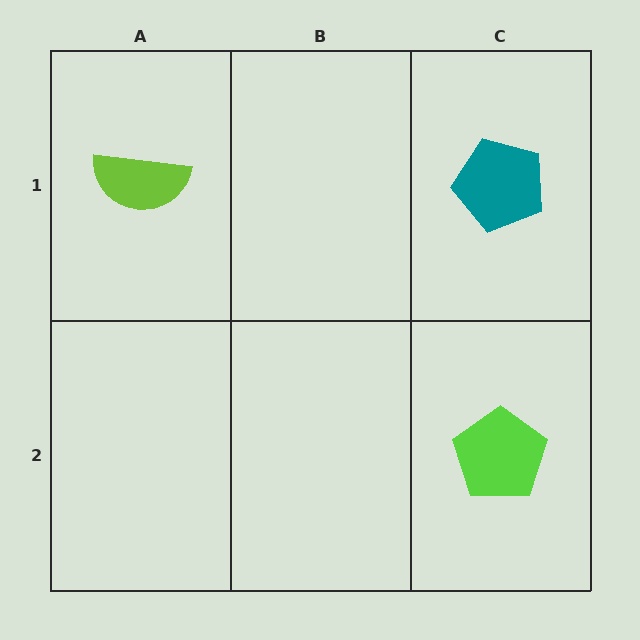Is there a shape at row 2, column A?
No, that cell is empty.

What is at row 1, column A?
A lime semicircle.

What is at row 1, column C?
A teal pentagon.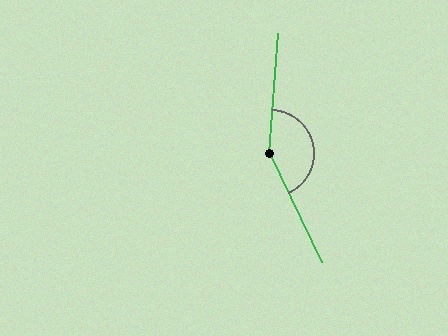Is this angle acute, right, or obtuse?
It is obtuse.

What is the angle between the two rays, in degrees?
Approximately 151 degrees.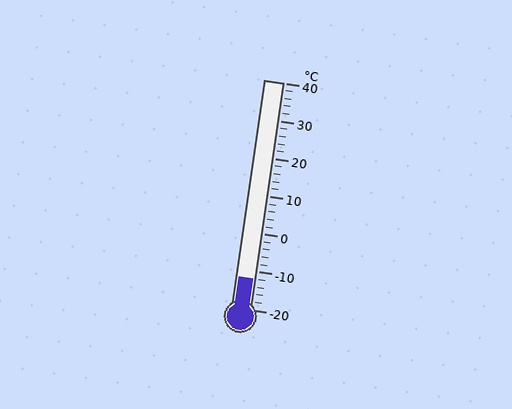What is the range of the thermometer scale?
The thermometer scale ranges from -20°C to 40°C.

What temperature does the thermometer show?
The thermometer shows approximately -12°C.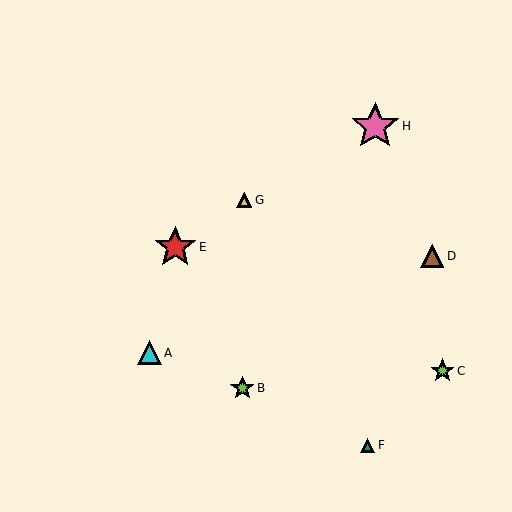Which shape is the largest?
The pink star (labeled H) is the largest.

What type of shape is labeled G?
Shape G is a yellow triangle.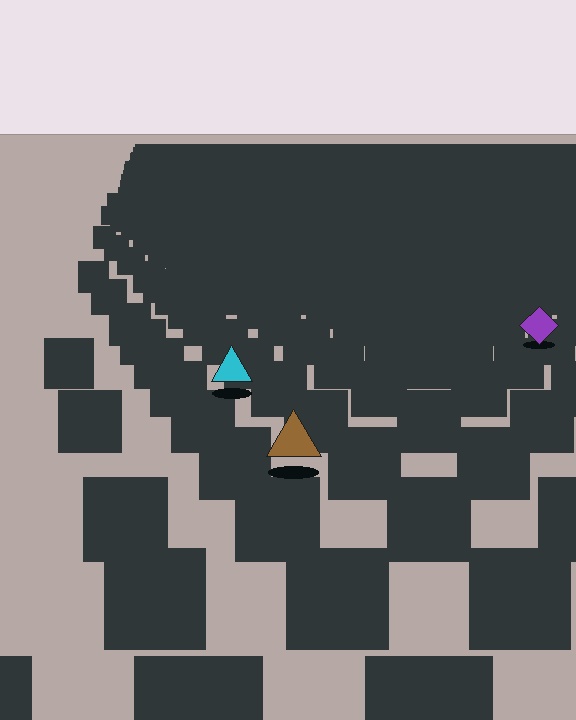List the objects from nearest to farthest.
From nearest to farthest: the brown triangle, the cyan triangle, the purple diamond.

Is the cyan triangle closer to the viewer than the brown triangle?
No. The brown triangle is closer — you can tell from the texture gradient: the ground texture is coarser near it.